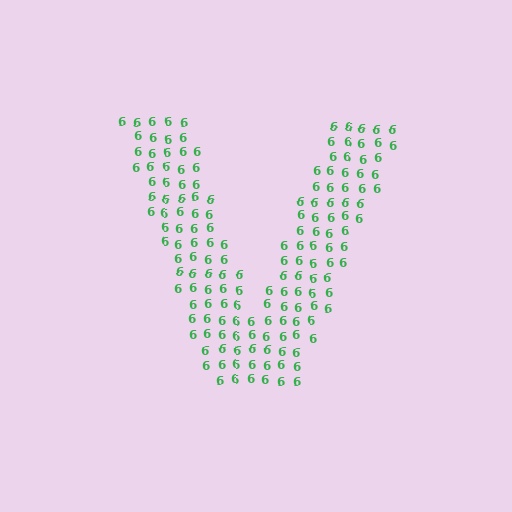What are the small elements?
The small elements are digit 6's.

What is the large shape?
The large shape is the letter V.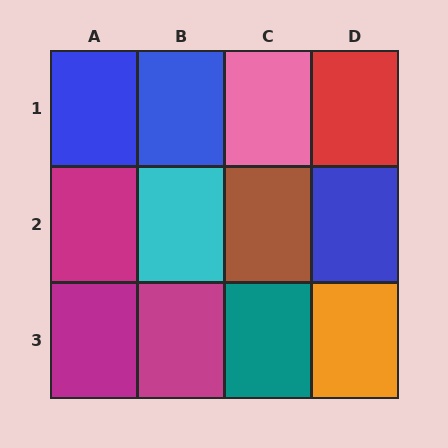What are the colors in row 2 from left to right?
Magenta, cyan, brown, blue.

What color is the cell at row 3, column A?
Magenta.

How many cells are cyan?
1 cell is cyan.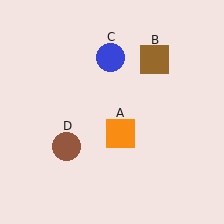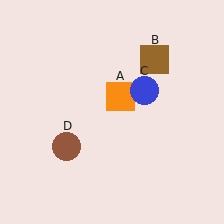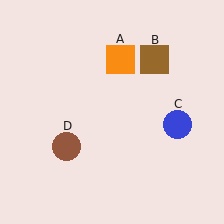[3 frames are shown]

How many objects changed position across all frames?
2 objects changed position: orange square (object A), blue circle (object C).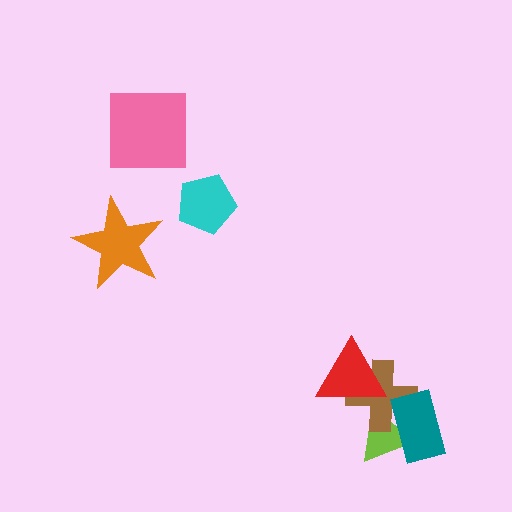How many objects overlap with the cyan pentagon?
0 objects overlap with the cyan pentagon.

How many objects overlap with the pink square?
0 objects overlap with the pink square.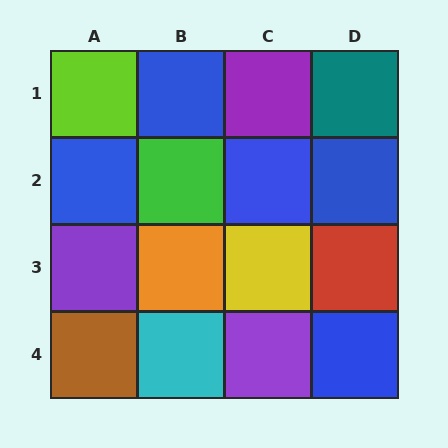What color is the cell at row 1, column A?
Lime.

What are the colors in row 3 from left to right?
Purple, orange, yellow, red.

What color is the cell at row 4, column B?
Cyan.